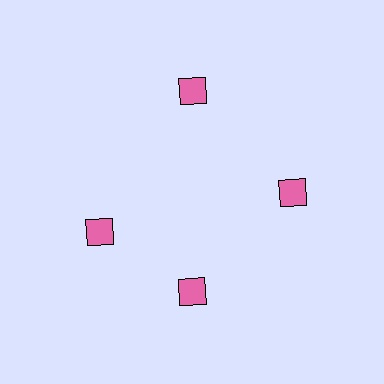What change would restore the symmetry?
The symmetry would be restored by rotating it back into even spacing with its neighbors so that all 4 squares sit at equal angles and equal distance from the center.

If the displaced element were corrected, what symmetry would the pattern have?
It would have 4-fold rotational symmetry — the pattern would map onto itself every 90 degrees.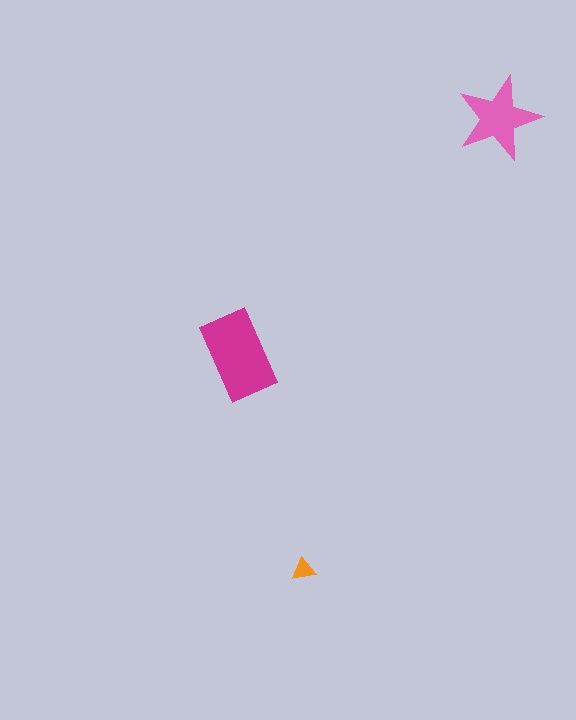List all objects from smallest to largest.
The orange triangle, the pink star, the magenta rectangle.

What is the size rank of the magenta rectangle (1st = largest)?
1st.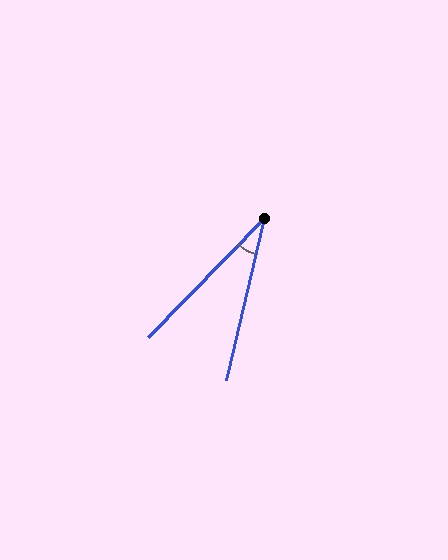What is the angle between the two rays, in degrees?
Approximately 31 degrees.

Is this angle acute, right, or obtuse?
It is acute.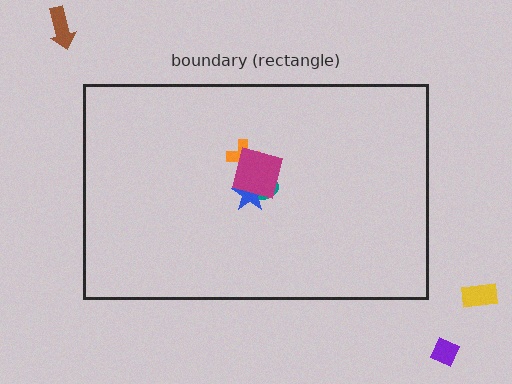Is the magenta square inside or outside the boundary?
Inside.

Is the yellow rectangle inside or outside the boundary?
Outside.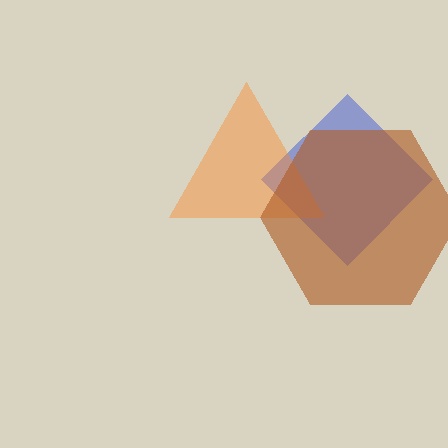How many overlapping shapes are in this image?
There are 3 overlapping shapes in the image.